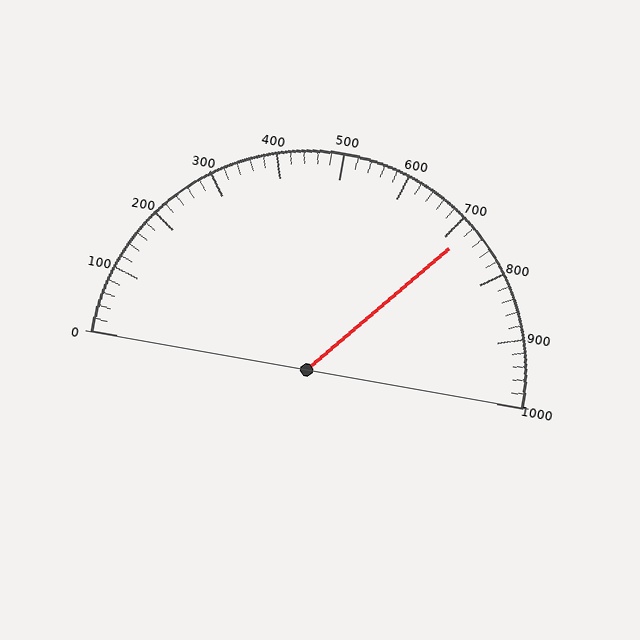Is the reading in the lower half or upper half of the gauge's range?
The reading is in the upper half of the range (0 to 1000).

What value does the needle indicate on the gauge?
The needle indicates approximately 720.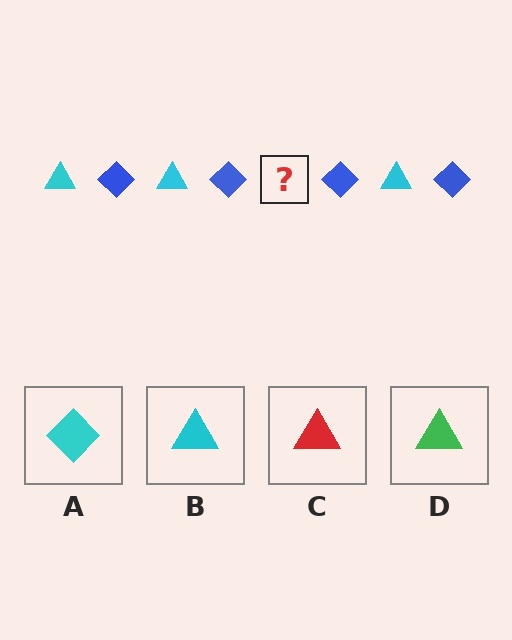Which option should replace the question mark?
Option B.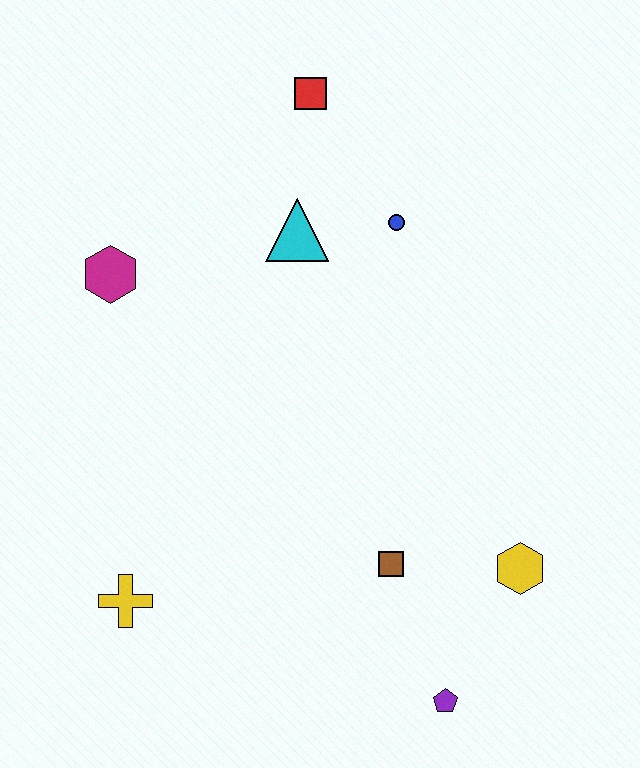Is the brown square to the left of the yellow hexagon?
Yes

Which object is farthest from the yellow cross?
The red square is farthest from the yellow cross.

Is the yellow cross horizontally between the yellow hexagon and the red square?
No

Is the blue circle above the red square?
No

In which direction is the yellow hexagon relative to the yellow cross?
The yellow hexagon is to the right of the yellow cross.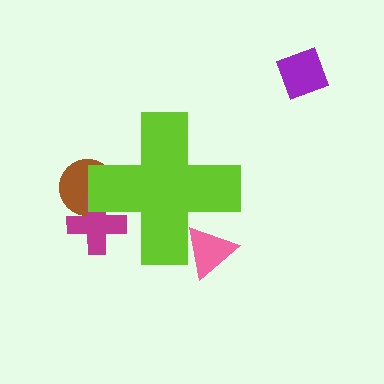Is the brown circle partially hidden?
Yes, the brown circle is partially hidden behind the lime cross.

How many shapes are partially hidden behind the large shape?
3 shapes are partially hidden.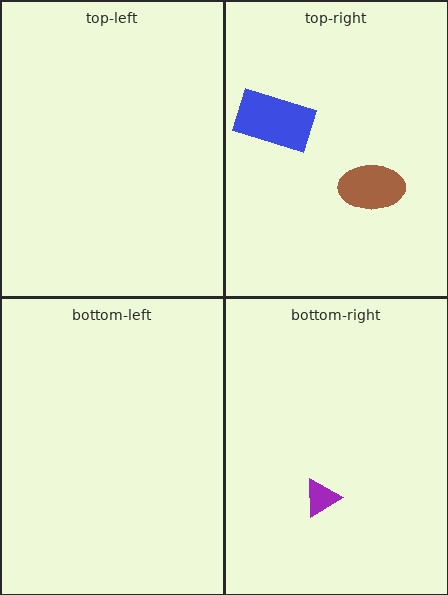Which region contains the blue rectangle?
The top-right region.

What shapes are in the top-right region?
The blue rectangle, the brown ellipse.